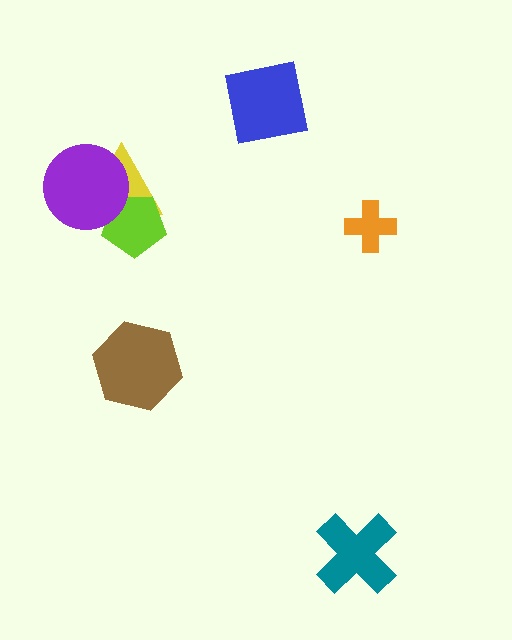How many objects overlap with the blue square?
0 objects overlap with the blue square.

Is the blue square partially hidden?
No, no other shape covers it.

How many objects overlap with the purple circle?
2 objects overlap with the purple circle.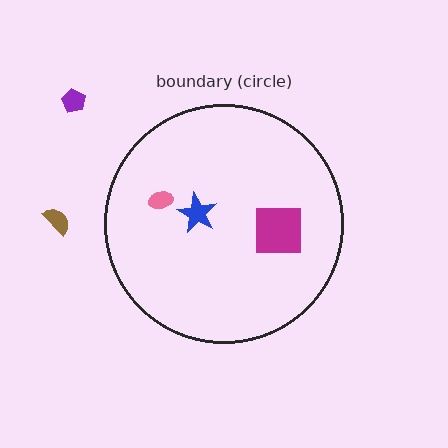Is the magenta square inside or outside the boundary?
Inside.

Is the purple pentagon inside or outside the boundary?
Outside.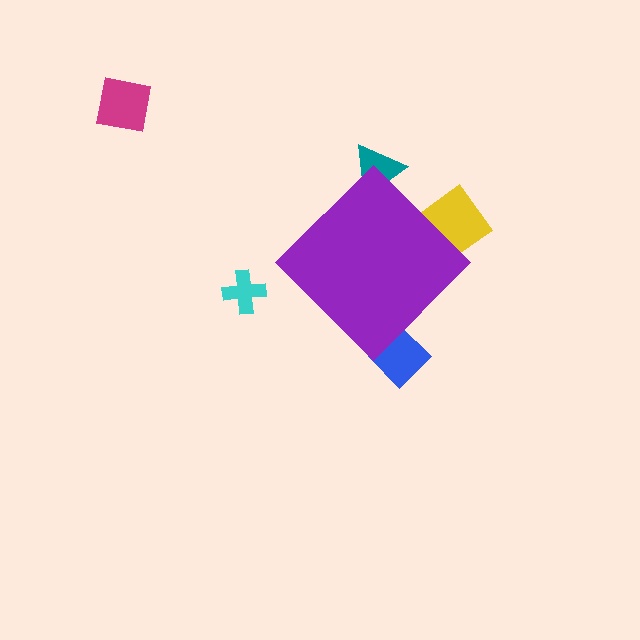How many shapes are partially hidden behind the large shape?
3 shapes are partially hidden.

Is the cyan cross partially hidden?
No, the cyan cross is fully visible.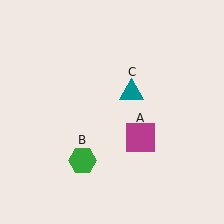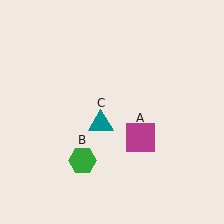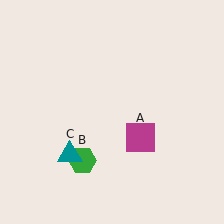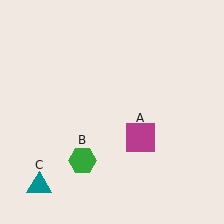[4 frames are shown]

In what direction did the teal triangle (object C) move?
The teal triangle (object C) moved down and to the left.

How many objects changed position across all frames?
1 object changed position: teal triangle (object C).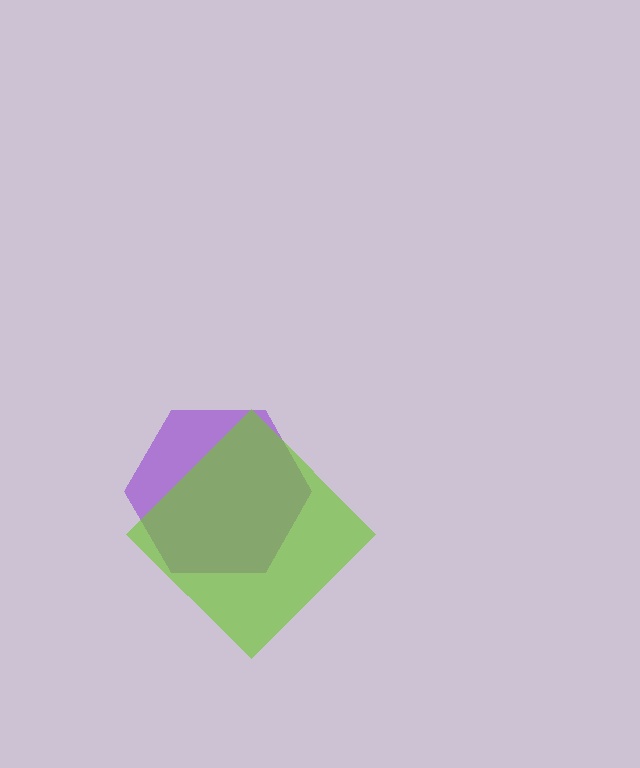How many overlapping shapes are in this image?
There are 2 overlapping shapes in the image.